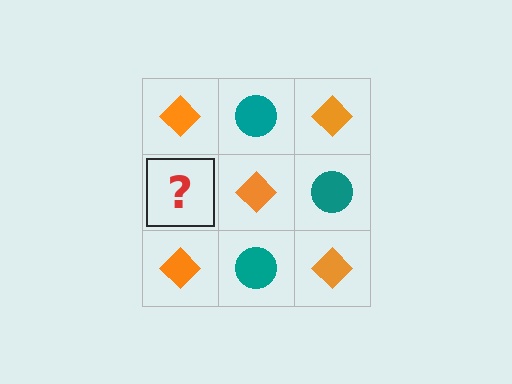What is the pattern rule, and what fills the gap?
The rule is that it alternates orange diamond and teal circle in a checkerboard pattern. The gap should be filled with a teal circle.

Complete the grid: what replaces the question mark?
The question mark should be replaced with a teal circle.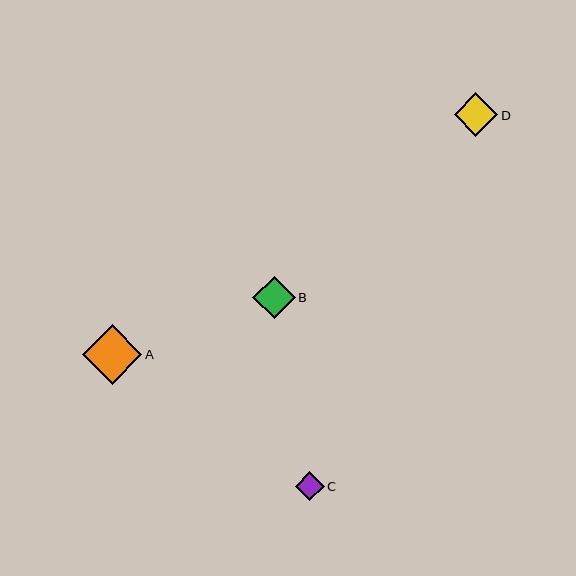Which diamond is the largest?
Diamond A is the largest with a size of approximately 60 pixels.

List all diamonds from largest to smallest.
From largest to smallest: A, D, B, C.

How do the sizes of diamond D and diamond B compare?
Diamond D and diamond B are approximately the same size.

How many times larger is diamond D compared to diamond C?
Diamond D is approximately 1.5 times the size of diamond C.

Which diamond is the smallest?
Diamond C is the smallest with a size of approximately 29 pixels.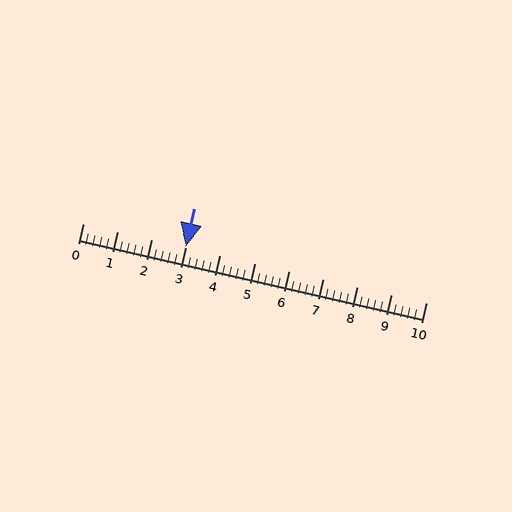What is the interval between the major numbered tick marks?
The major tick marks are spaced 1 units apart.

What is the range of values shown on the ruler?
The ruler shows values from 0 to 10.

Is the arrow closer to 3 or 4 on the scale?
The arrow is closer to 3.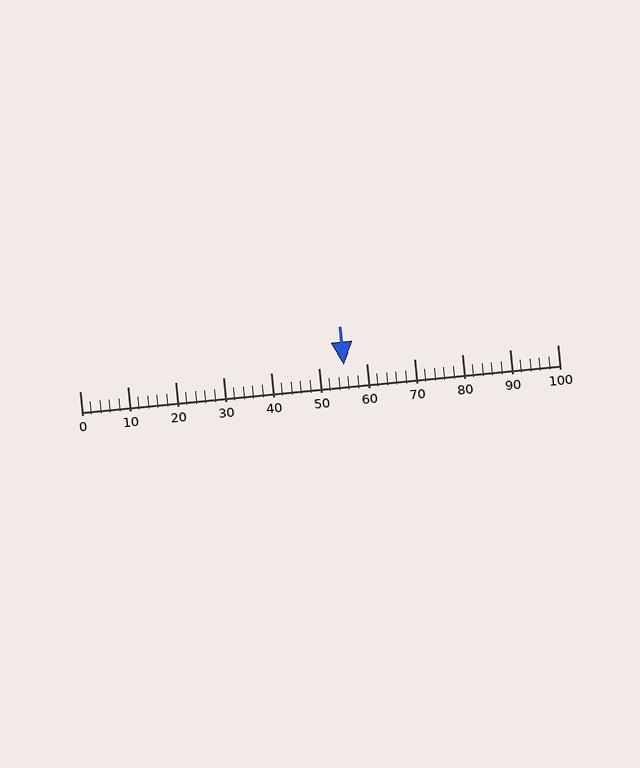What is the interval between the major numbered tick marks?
The major tick marks are spaced 10 units apart.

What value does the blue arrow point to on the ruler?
The blue arrow points to approximately 55.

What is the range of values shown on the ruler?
The ruler shows values from 0 to 100.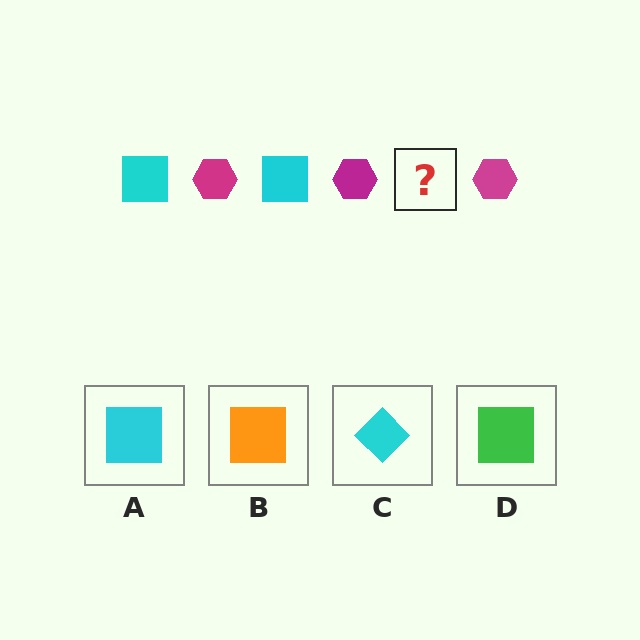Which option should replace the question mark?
Option A.